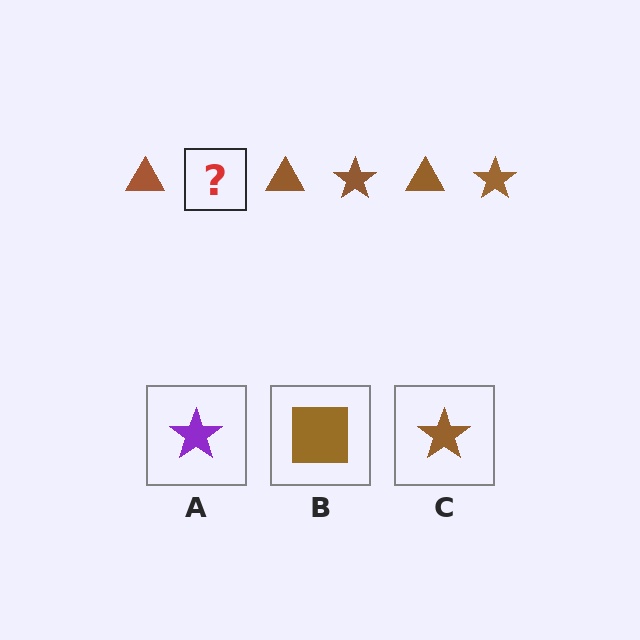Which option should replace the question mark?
Option C.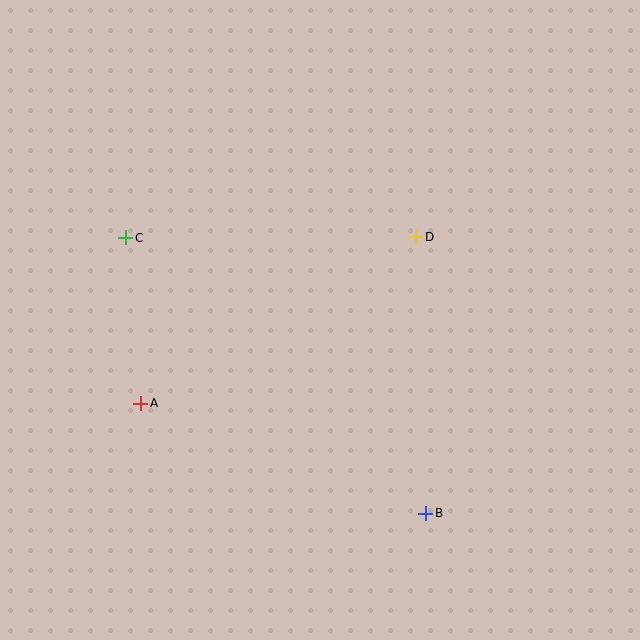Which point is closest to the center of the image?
Point D at (416, 237) is closest to the center.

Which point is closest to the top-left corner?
Point C is closest to the top-left corner.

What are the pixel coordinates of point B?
Point B is at (426, 513).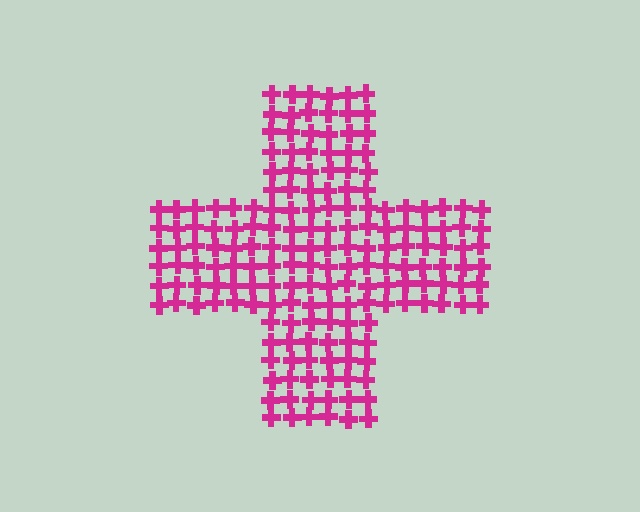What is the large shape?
The large shape is a cross.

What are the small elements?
The small elements are crosses.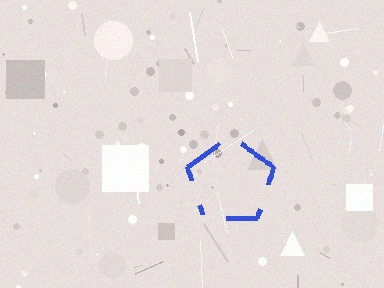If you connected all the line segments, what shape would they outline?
They would outline a pentagon.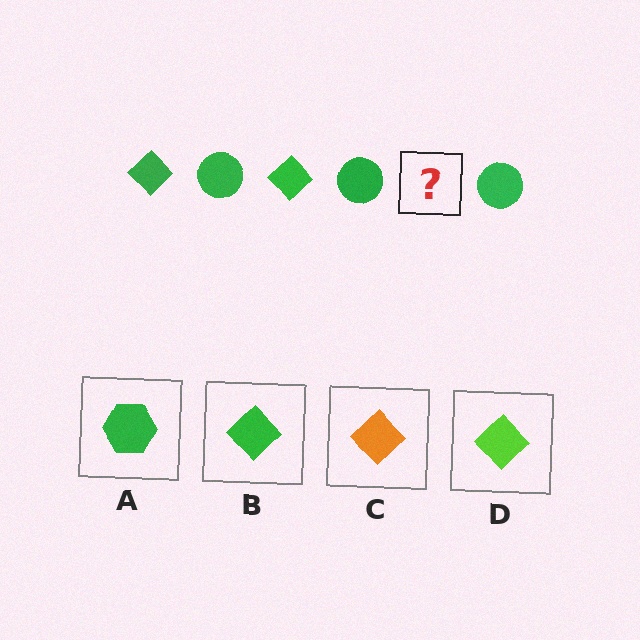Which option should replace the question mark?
Option B.